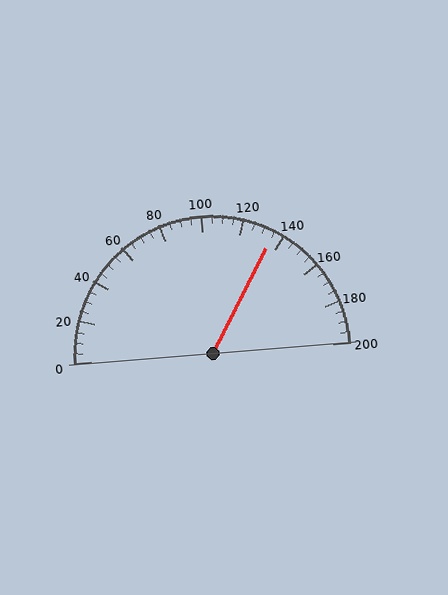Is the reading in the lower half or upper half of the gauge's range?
The reading is in the upper half of the range (0 to 200).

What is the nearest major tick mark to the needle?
The nearest major tick mark is 140.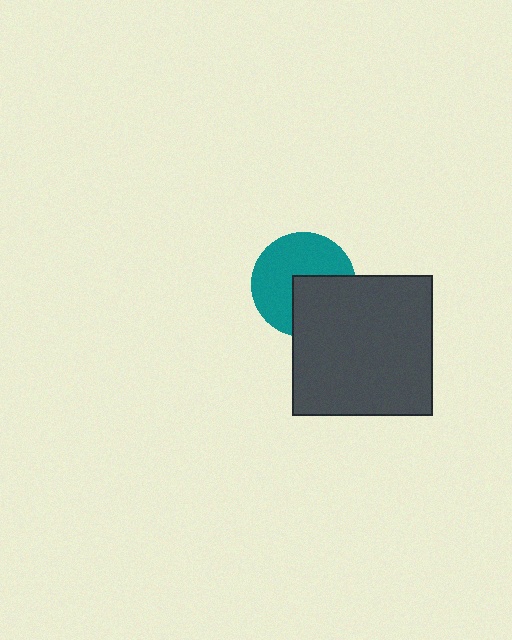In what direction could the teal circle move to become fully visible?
The teal circle could move toward the upper-left. That would shift it out from behind the dark gray square entirely.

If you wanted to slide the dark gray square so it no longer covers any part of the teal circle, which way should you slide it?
Slide it toward the lower-right — that is the most direct way to separate the two shapes.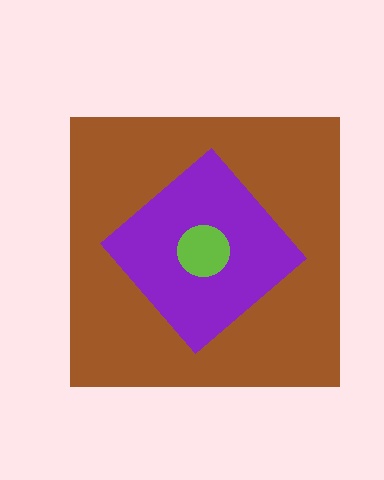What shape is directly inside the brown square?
The purple diamond.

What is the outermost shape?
The brown square.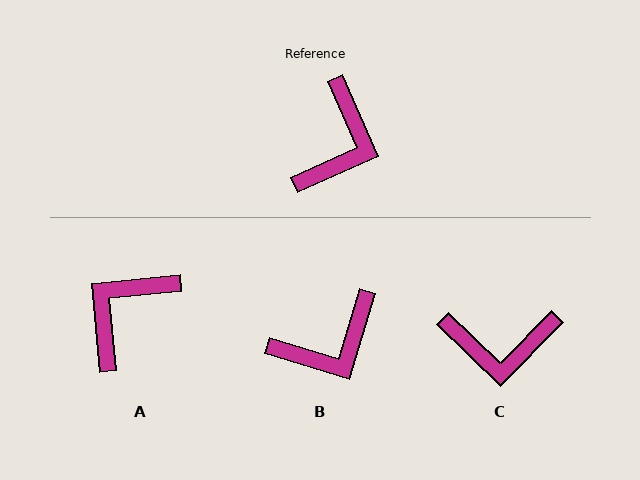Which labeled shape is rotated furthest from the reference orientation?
A, about 162 degrees away.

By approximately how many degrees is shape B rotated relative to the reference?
Approximately 41 degrees clockwise.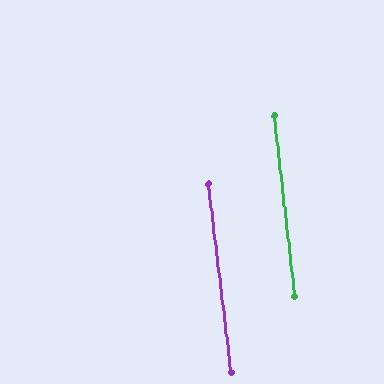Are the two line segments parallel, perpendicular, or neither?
Parallel — their directions differ by only 0.4°.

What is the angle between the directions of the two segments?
Approximately 0 degrees.